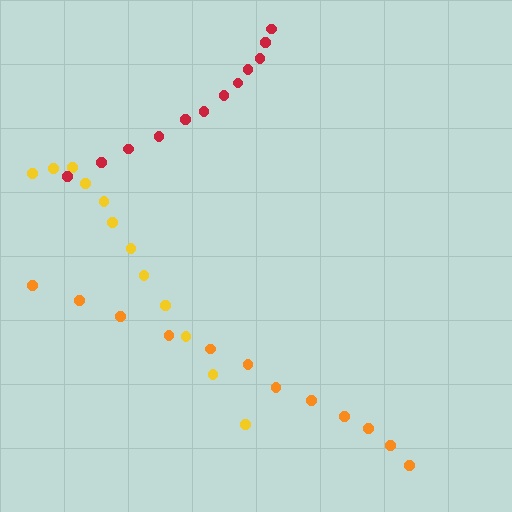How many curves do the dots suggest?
There are 3 distinct paths.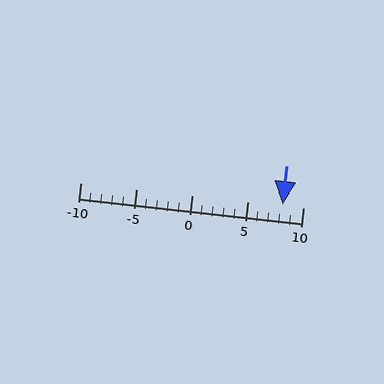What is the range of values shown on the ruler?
The ruler shows values from -10 to 10.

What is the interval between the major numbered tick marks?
The major tick marks are spaced 5 units apart.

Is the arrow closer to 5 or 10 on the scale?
The arrow is closer to 10.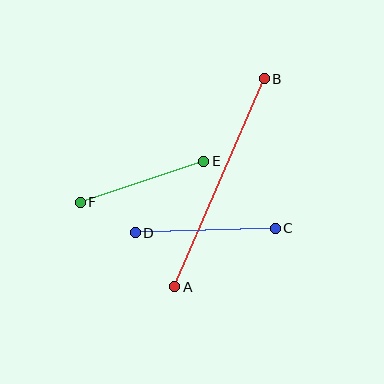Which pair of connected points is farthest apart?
Points A and B are farthest apart.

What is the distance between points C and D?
The distance is approximately 140 pixels.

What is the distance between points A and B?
The distance is approximately 227 pixels.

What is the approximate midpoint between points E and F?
The midpoint is at approximately (142, 182) pixels.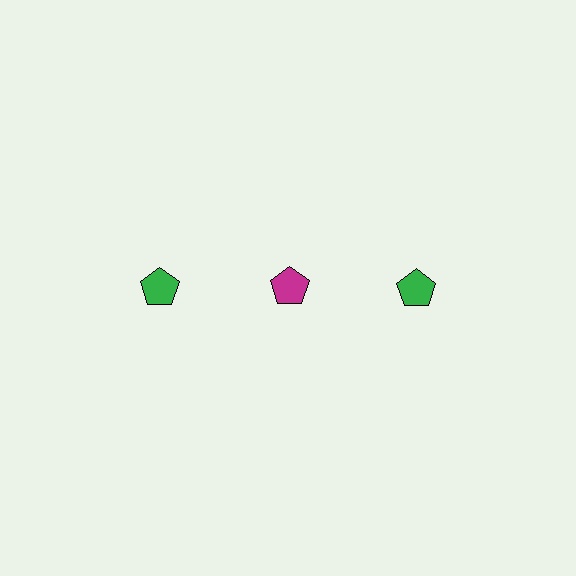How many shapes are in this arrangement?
There are 3 shapes arranged in a grid pattern.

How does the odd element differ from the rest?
It has a different color: magenta instead of green.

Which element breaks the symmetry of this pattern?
The magenta pentagon in the top row, second from left column breaks the symmetry. All other shapes are green pentagons.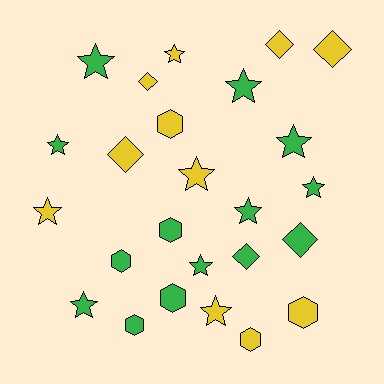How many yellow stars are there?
There are 4 yellow stars.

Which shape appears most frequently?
Star, with 12 objects.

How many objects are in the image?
There are 25 objects.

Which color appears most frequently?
Green, with 14 objects.